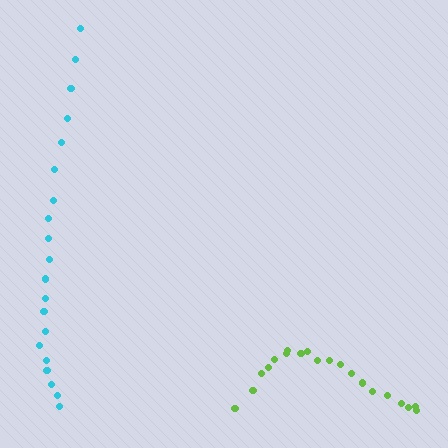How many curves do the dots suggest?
There are 2 distinct paths.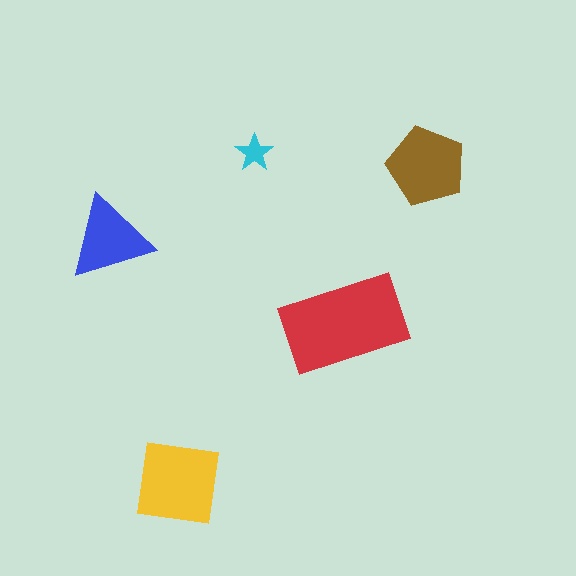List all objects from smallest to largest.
The cyan star, the blue triangle, the brown pentagon, the yellow square, the red rectangle.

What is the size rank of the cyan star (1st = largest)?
5th.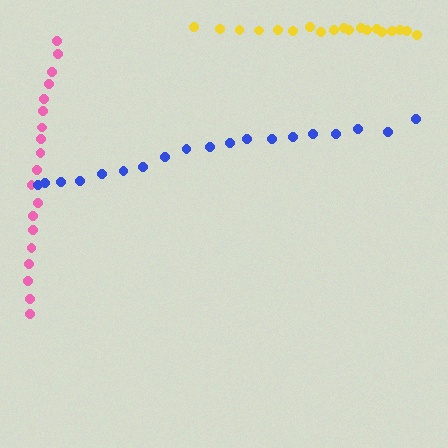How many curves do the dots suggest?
There are 3 distinct paths.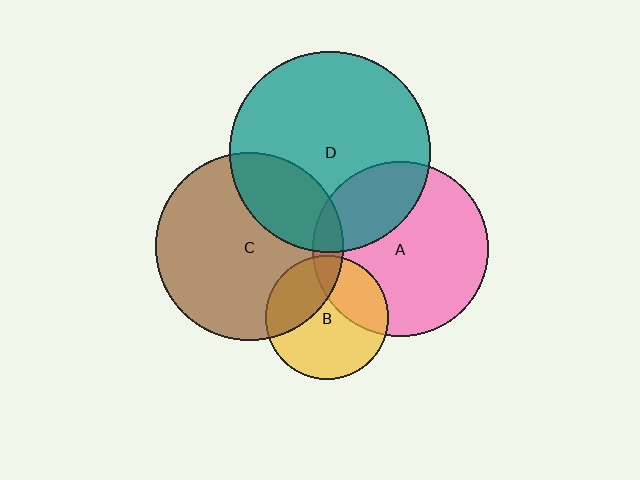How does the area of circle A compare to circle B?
Approximately 2.0 times.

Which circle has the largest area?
Circle D (teal).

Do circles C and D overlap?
Yes.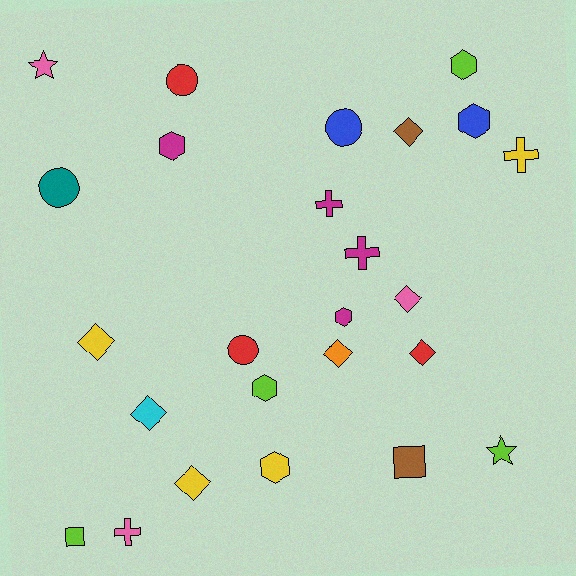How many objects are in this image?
There are 25 objects.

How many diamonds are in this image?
There are 7 diamonds.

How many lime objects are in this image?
There are 4 lime objects.